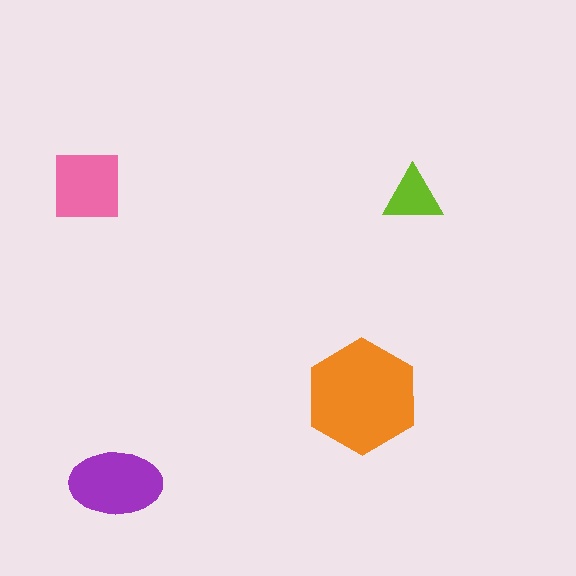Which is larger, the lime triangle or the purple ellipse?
The purple ellipse.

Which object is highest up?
The pink square is topmost.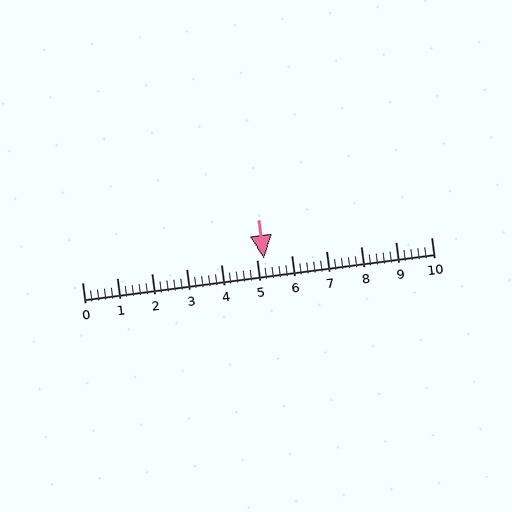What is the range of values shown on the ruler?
The ruler shows values from 0 to 10.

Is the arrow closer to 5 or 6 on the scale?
The arrow is closer to 5.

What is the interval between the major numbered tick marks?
The major tick marks are spaced 1 units apart.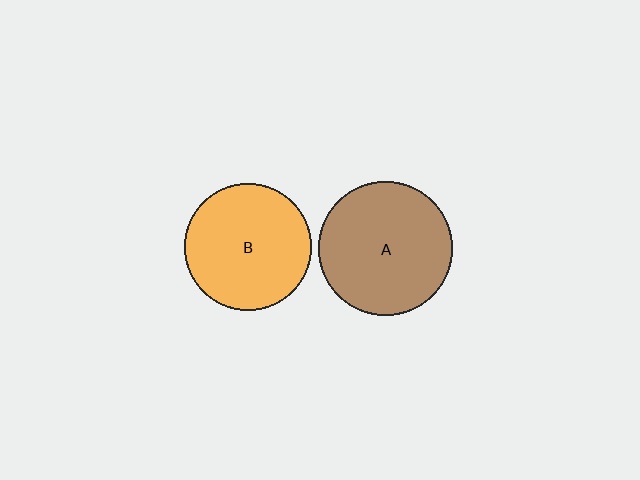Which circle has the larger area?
Circle A (brown).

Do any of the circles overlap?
No, none of the circles overlap.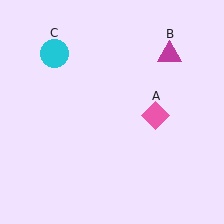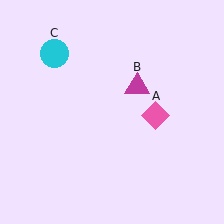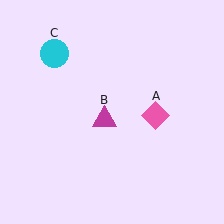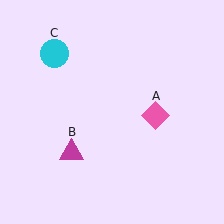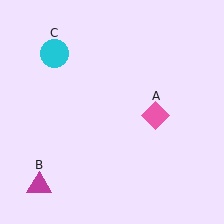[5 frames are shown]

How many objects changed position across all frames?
1 object changed position: magenta triangle (object B).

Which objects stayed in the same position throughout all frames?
Pink diamond (object A) and cyan circle (object C) remained stationary.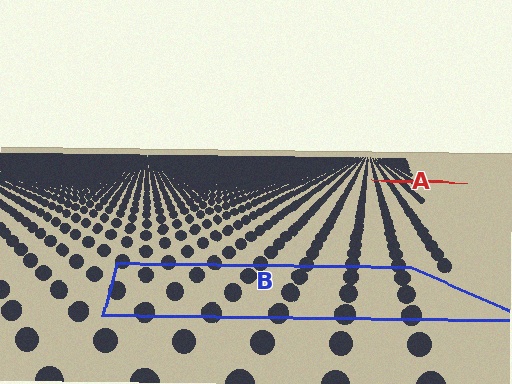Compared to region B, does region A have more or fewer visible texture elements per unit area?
Region A has more texture elements per unit area — they are packed more densely because it is farther away.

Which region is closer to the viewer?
Region B is closer. The texture elements there are larger and more spread out.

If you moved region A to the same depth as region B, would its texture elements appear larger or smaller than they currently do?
They would appear larger. At a closer depth, the same texture elements are projected at a bigger on-screen size.